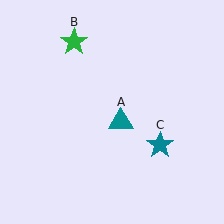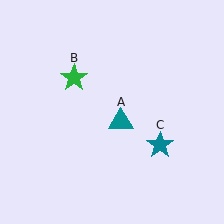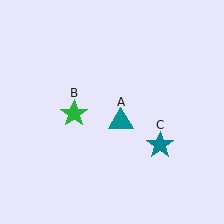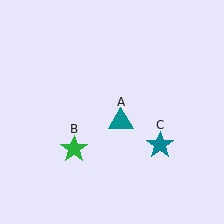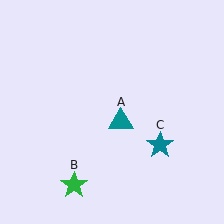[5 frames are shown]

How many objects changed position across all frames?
1 object changed position: green star (object B).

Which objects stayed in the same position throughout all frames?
Teal triangle (object A) and teal star (object C) remained stationary.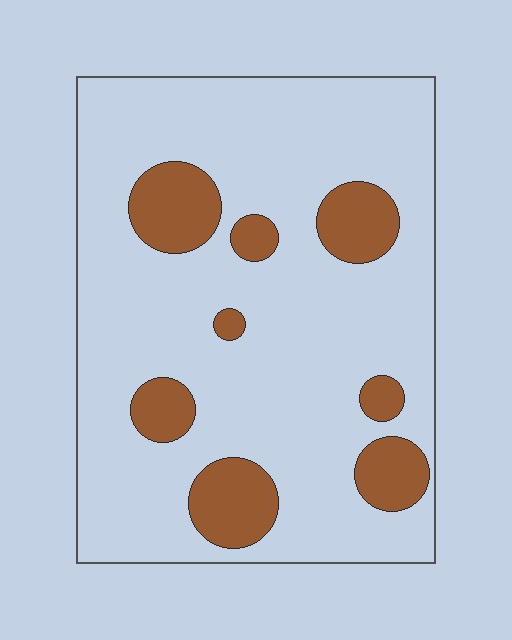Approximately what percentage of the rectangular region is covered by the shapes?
Approximately 20%.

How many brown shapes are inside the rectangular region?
8.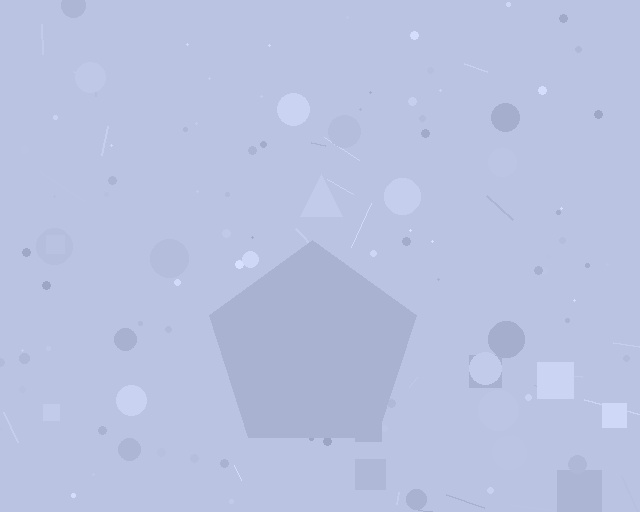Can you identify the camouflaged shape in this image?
The camouflaged shape is a pentagon.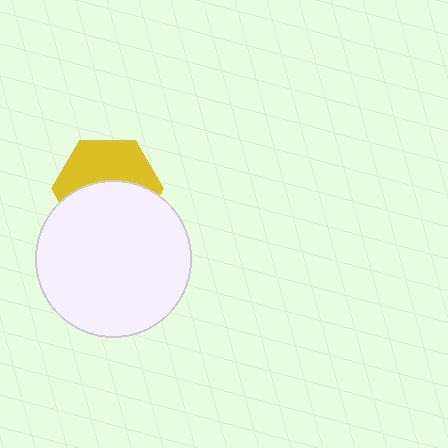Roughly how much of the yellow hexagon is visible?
About half of it is visible (roughly 47%).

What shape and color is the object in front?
The object in front is a white circle.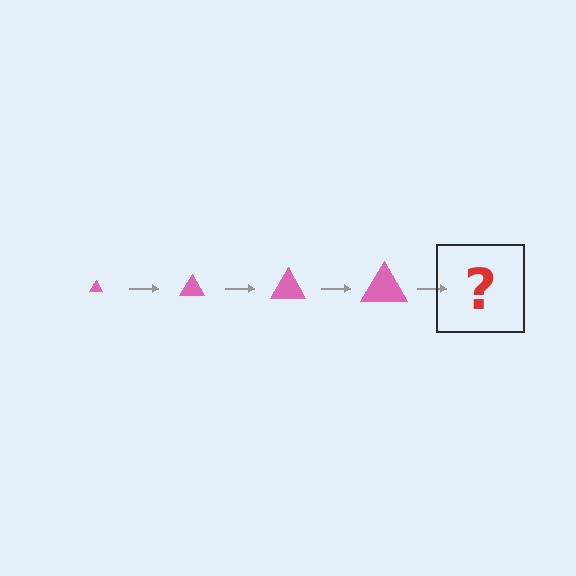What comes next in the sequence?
The next element should be a pink triangle, larger than the previous one.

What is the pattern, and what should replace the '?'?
The pattern is that the triangle gets progressively larger each step. The '?' should be a pink triangle, larger than the previous one.